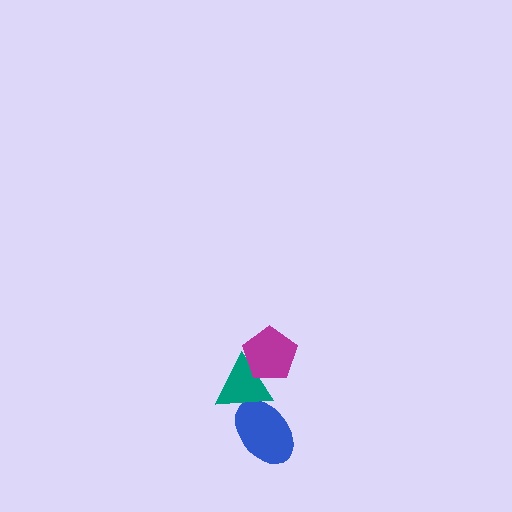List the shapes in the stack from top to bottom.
From top to bottom: the magenta pentagon, the teal triangle, the blue ellipse.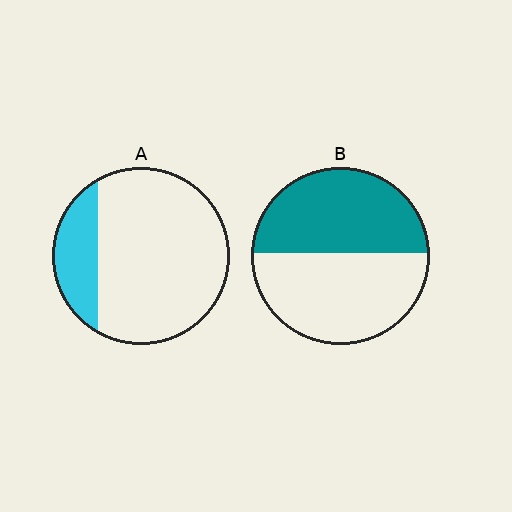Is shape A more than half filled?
No.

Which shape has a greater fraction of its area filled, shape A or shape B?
Shape B.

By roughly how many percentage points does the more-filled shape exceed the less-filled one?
By roughly 25 percentage points (B over A).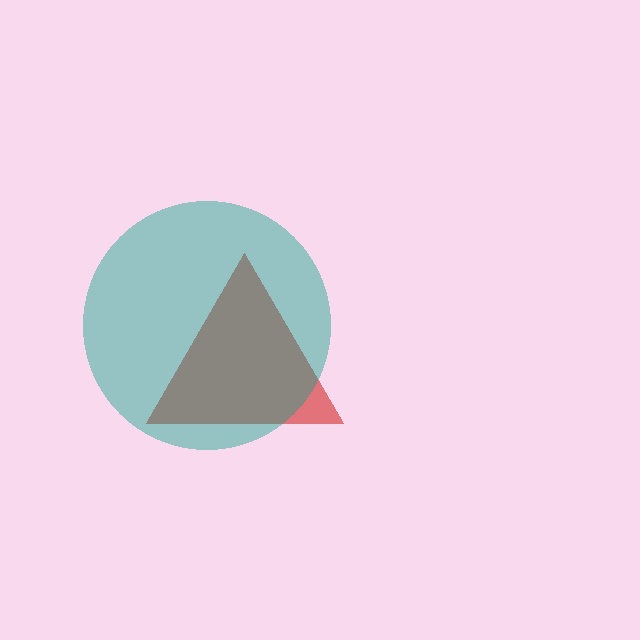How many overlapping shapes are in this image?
There are 2 overlapping shapes in the image.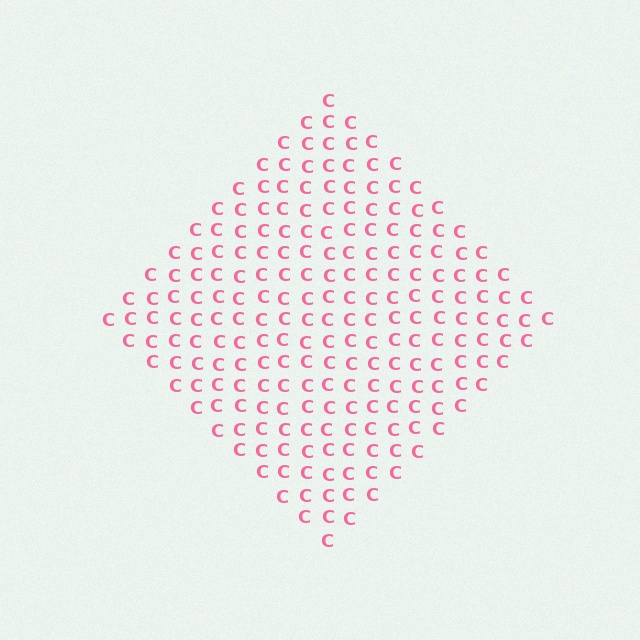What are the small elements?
The small elements are letter C's.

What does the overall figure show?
The overall figure shows a diamond.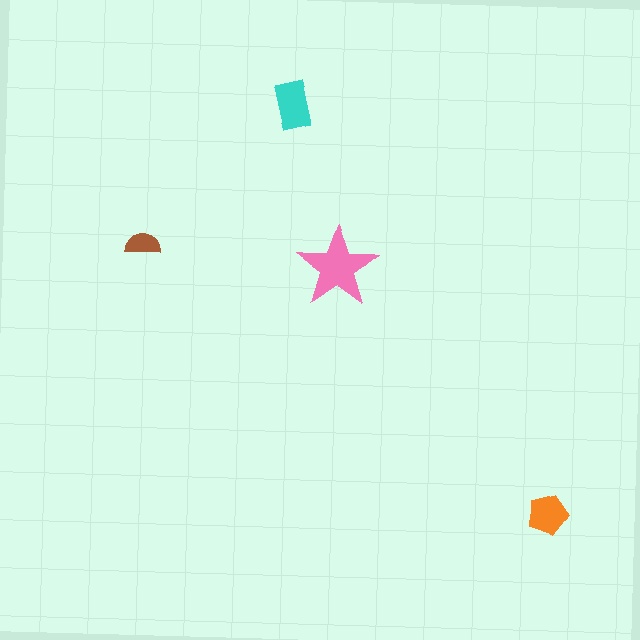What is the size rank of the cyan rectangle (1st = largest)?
2nd.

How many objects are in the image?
There are 4 objects in the image.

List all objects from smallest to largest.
The brown semicircle, the orange pentagon, the cyan rectangle, the pink star.